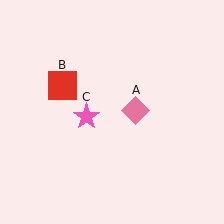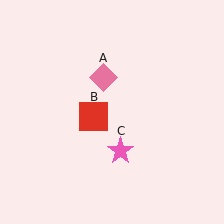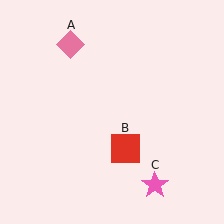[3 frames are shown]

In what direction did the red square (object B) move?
The red square (object B) moved down and to the right.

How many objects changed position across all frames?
3 objects changed position: pink diamond (object A), red square (object B), pink star (object C).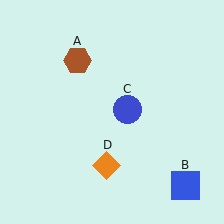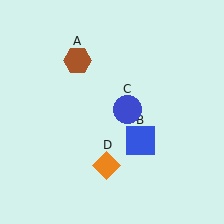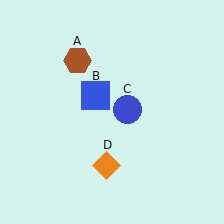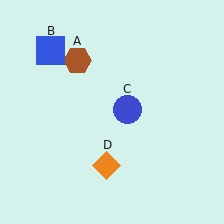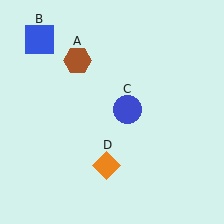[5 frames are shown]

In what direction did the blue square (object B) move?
The blue square (object B) moved up and to the left.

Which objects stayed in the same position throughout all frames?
Brown hexagon (object A) and blue circle (object C) and orange diamond (object D) remained stationary.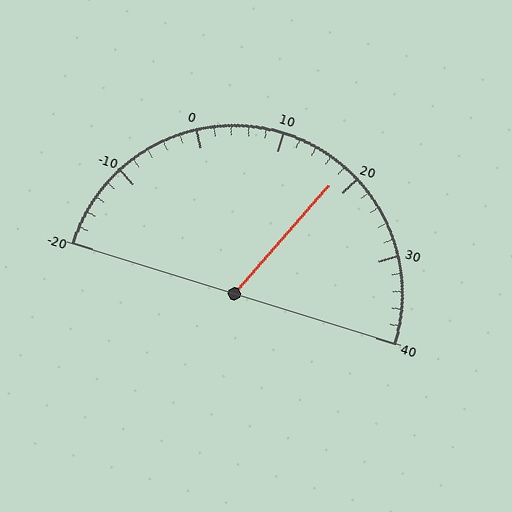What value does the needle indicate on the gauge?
The needle indicates approximately 18.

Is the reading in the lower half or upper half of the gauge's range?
The reading is in the upper half of the range (-20 to 40).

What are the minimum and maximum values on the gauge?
The gauge ranges from -20 to 40.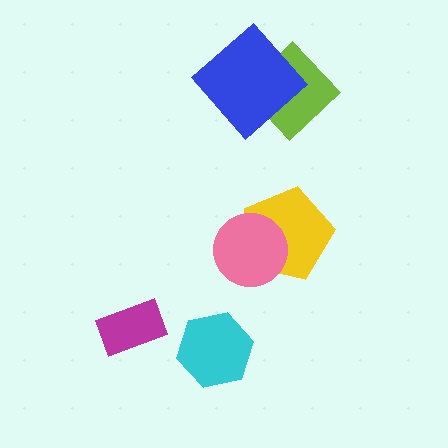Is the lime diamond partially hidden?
Yes, it is partially covered by another shape.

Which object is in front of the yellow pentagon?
The pink circle is in front of the yellow pentagon.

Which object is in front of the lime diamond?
The blue diamond is in front of the lime diamond.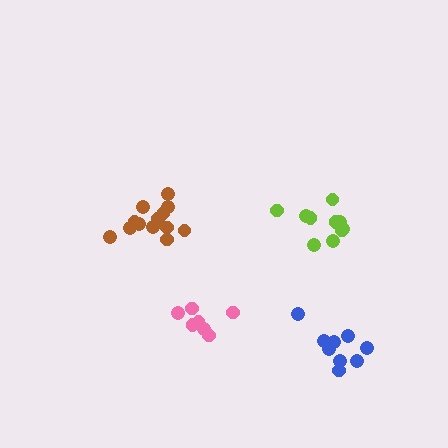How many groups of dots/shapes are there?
There are 4 groups.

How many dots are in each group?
Group 1: 9 dots, Group 2: 7 dots, Group 3: 10 dots, Group 4: 13 dots (39 total).